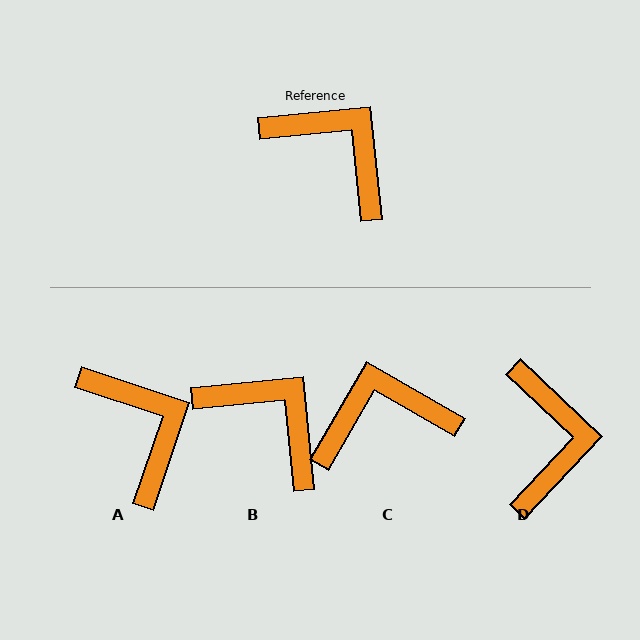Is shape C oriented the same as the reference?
No, it is off by about 54 degrees.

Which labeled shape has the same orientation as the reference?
B.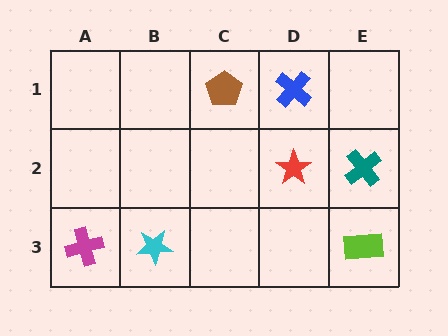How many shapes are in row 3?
3 shapes.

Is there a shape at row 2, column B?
No, that cell is empty.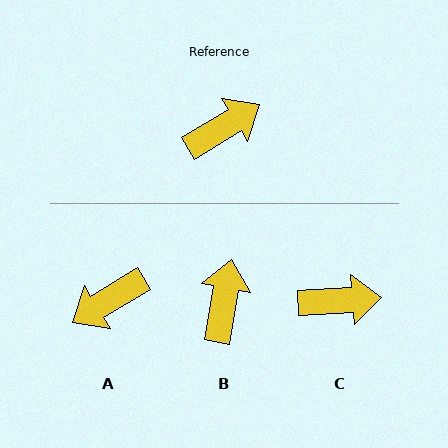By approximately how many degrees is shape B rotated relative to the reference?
Approximately 49 degrees counter-clockwise.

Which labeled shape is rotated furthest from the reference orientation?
A, about 180 degrees away.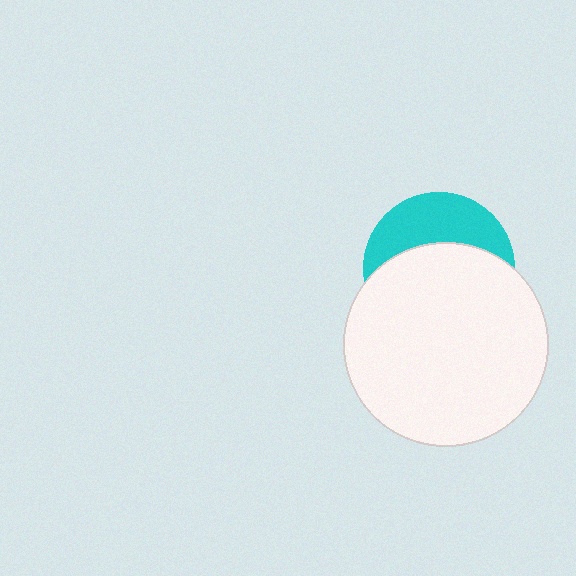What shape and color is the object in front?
The object in front is a white circle.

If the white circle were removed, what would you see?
You would see the complete cyan circle.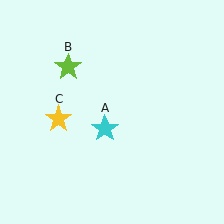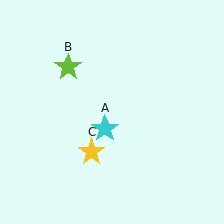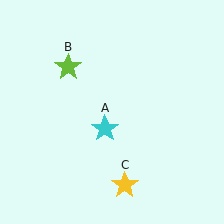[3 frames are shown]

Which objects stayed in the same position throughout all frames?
Cyan star (object A) and lime star (object B) remained stationary.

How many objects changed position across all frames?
1 object changed position: yellow star (object C).